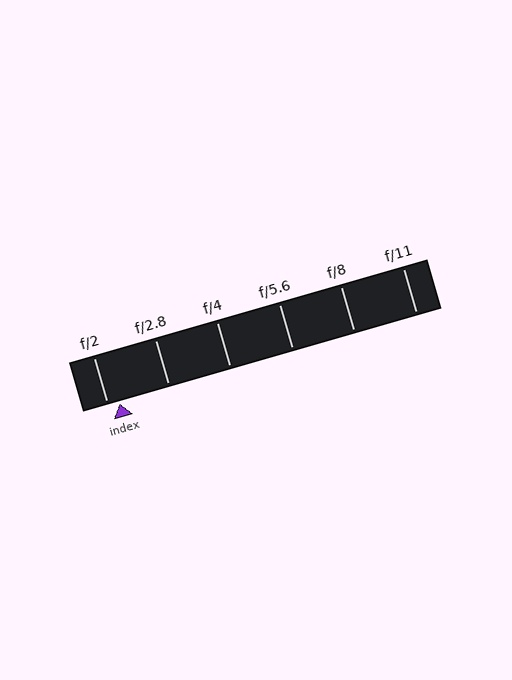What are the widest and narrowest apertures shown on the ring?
The widest aperture shown is f/2 and the narrowest is f/11.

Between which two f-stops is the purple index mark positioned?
The index mark is between f/2 and f/2.8.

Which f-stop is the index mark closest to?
The index mark is closest to f/2.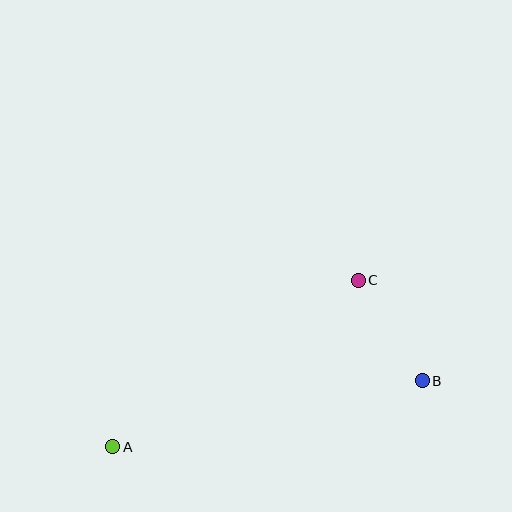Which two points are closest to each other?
Points B and C are closest to each other.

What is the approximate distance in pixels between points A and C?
The distance between A and C is approximately 297 pixels.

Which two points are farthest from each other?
Points A and B are farthest from each other.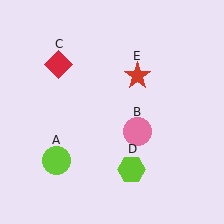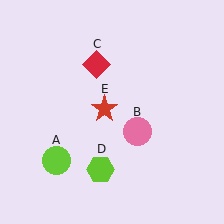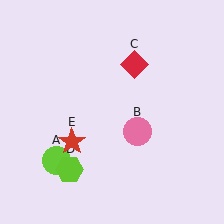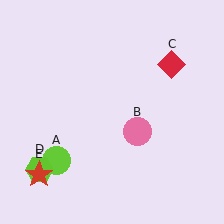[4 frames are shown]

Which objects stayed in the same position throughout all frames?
Lime circle (object A) and pink circle (object B) remained stationary.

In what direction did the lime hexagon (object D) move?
The lime hexagon (object D) moved left.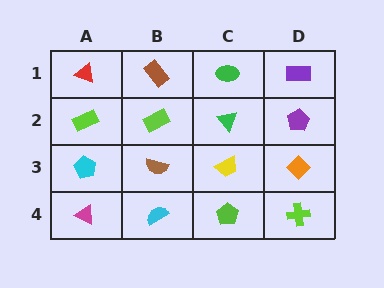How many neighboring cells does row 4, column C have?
3.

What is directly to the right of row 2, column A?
A lime rectangle.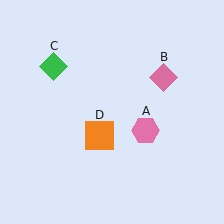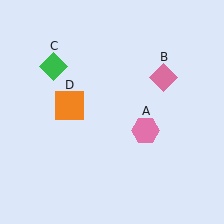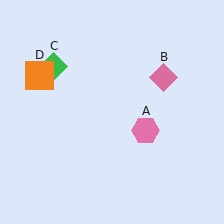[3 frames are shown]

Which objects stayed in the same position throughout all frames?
Pink hexagon (object A) and pink diamond (object B) and green diamond (object C) remained stationary.